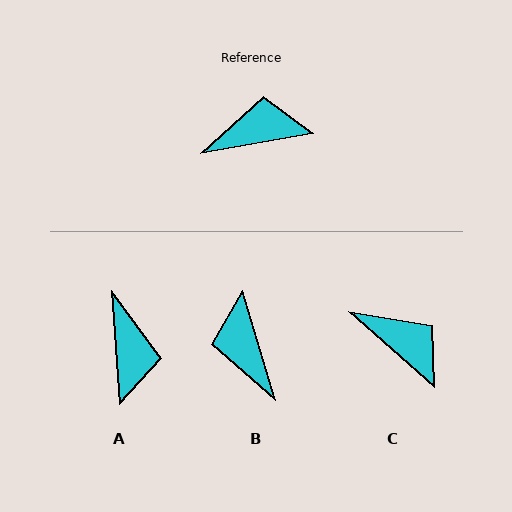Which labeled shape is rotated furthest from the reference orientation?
B, about 96 degrees away.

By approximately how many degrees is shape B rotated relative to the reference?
Approximately 96 degrees counter-clockwise.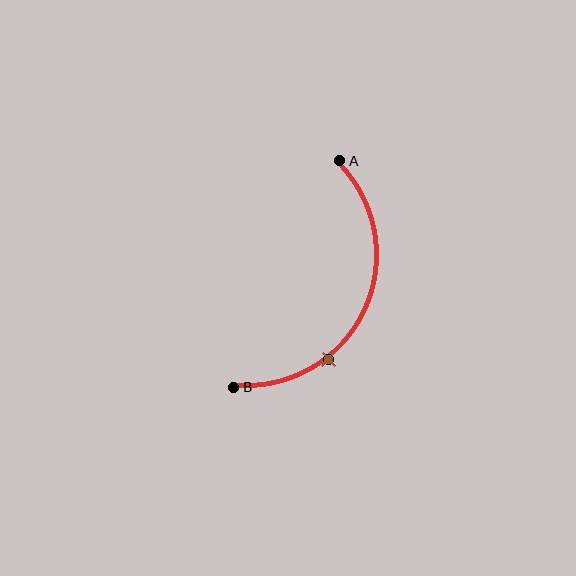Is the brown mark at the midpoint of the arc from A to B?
No. The brown mark lies on the arc but is closer to endpoint B. The arc midpoint would be at the point on the curve equidistant along the arc from both A and B.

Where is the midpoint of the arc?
The arc midpoint is the point on the curve farthest from the straight line joining A and B. It sits to the right of that line.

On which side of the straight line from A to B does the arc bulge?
The arc bulges to the right of the straight line connecting A and B.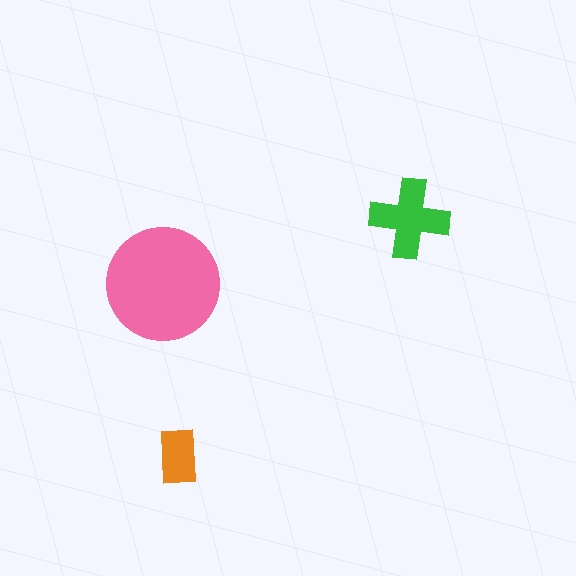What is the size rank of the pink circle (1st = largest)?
1st.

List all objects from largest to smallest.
The pink circle, the green cross, the orange rectangle.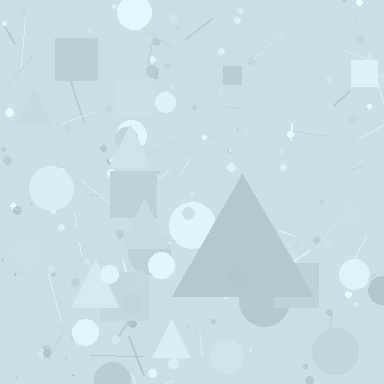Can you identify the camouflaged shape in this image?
The camouflaged shape is a triangle.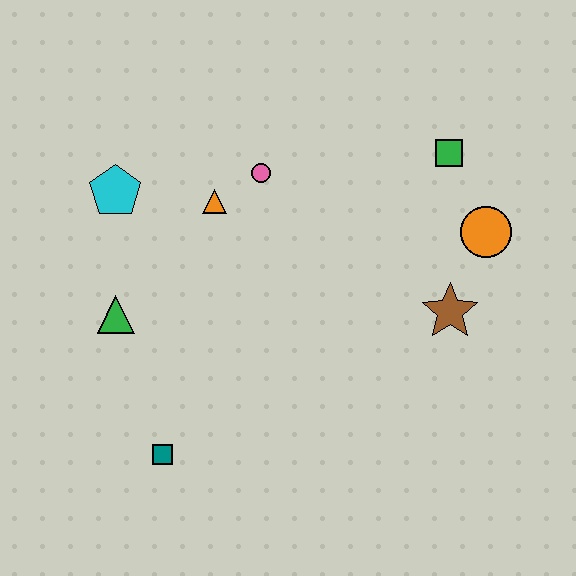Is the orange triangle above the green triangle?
Yes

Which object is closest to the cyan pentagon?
The orange triangle is closest to the cyan pentagon.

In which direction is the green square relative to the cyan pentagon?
The green square is to the right of the cyan pentagon.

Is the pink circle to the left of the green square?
Yes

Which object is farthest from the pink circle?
The teal square is farthest from the pink circle.